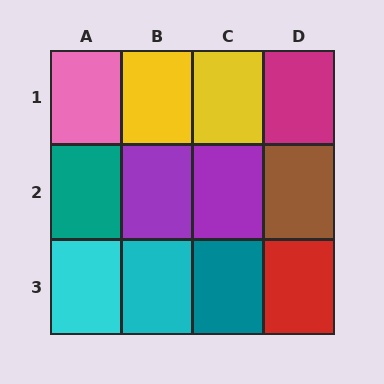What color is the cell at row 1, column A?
Pink.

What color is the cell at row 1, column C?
Yellow.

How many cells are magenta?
1 cell is magenta.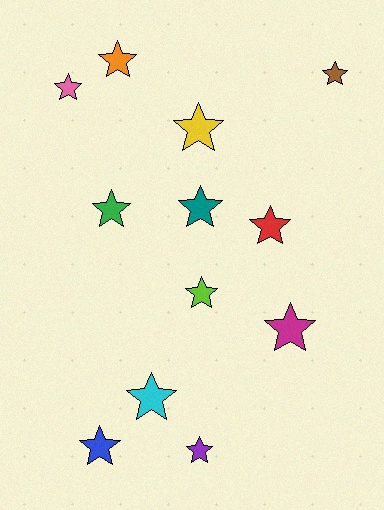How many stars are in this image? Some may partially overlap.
There are 12 stars.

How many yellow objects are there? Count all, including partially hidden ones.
There is 1 yellow object.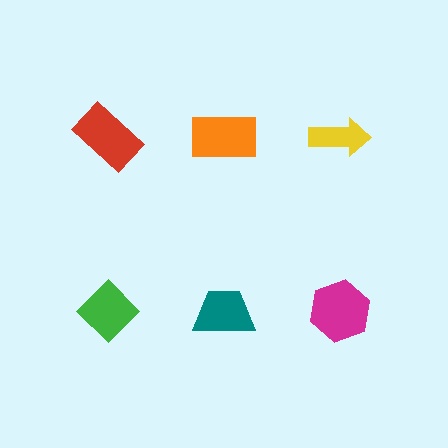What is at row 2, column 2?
A teal trapezoid.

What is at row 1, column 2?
An orange rectangle.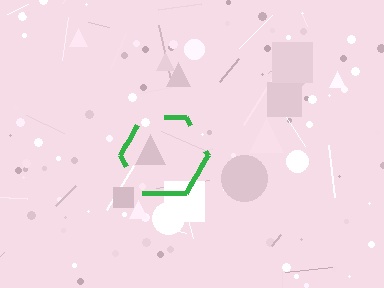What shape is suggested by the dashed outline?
The dashed outline suggests a hexagon.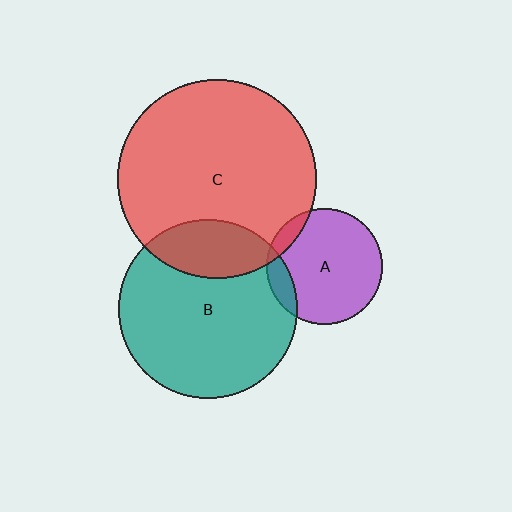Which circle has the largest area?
Circle C (red).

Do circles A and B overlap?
Yes.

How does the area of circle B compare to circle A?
Approximately 2.4 times.